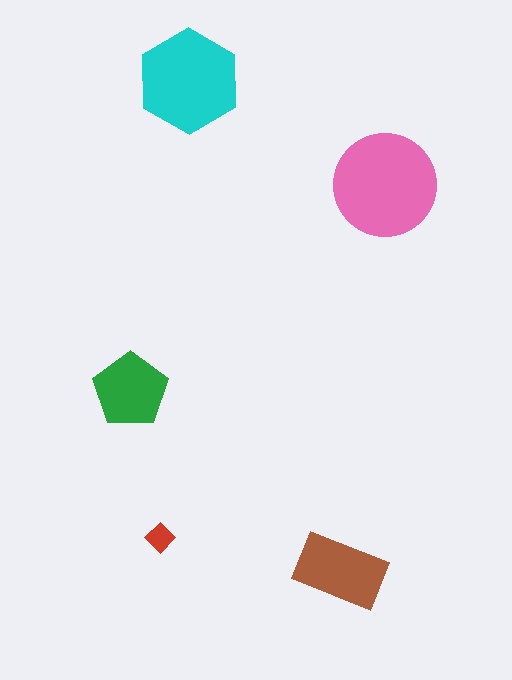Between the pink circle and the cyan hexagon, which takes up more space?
The pink circle.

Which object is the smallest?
The red diamond.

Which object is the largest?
The pink circle.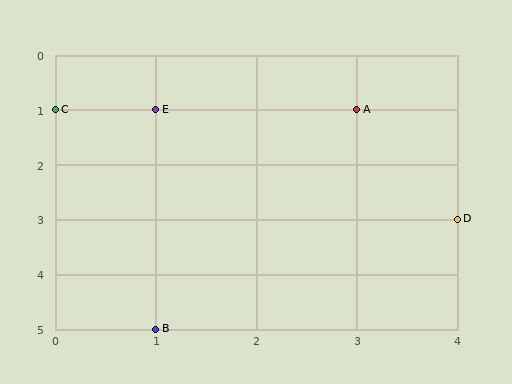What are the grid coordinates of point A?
Point A is at grid coordinates (3, 1).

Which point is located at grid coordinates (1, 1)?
Point E is at (1, 1).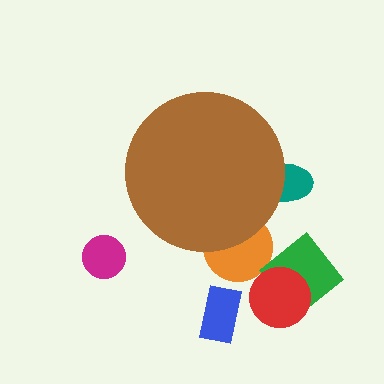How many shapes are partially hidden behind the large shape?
2 shapes are partially hidden.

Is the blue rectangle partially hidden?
No, the blue rectangle is fully visible.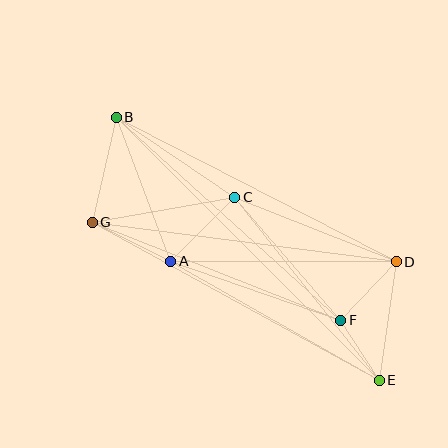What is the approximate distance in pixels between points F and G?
The distance between F and G is approximately 267 pixels.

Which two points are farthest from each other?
Points B and E are farthest from each other.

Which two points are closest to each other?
Points E and F are closest to each other.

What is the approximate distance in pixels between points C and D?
The distance between C and D is approximately 174 pixels.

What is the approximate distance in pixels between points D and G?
The distance between D and G is approximately 306 pixels.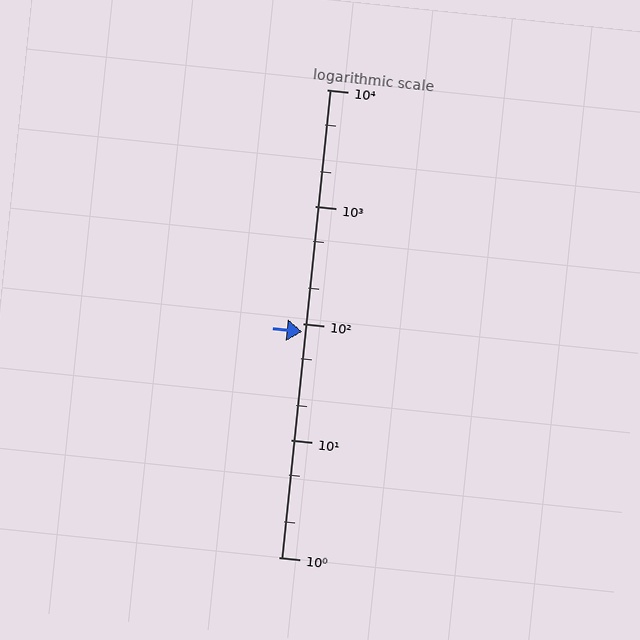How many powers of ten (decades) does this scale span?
The scale spans 4 decades, from 1 to 10000.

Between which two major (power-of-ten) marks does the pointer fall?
The pointer is between 10 and 100.